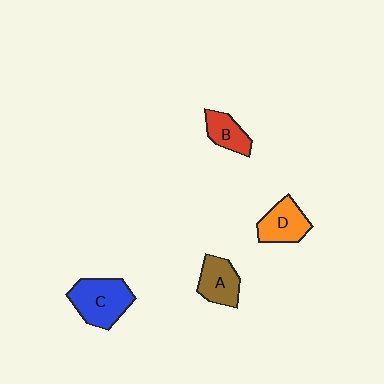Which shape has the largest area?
Shape C (blue).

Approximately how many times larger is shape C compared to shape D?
Approximately 1.4 times.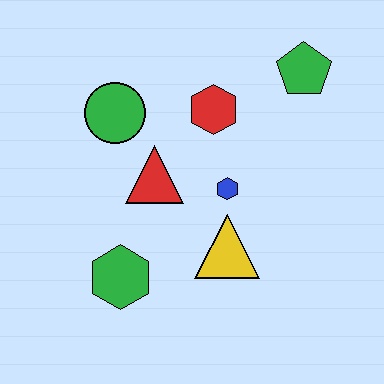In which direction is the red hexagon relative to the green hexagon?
The red hexagon is above the green hexagon.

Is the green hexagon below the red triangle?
Yes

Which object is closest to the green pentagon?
The red hexagon is closest to the green pentagon.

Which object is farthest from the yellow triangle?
The green pentagon is farthest from the yellow triangle.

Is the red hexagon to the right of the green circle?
Yes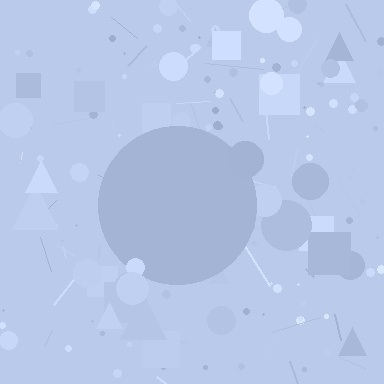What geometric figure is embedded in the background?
A circle is embedded in the background.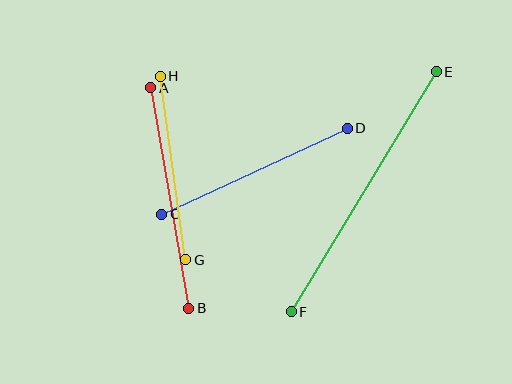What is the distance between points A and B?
The distance is approximately 224 pixels.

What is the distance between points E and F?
The distance is approximately 281 pixels.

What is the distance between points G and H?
The distance is approximately 185 pixels.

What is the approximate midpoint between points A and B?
The midpoint is at approximately (170, 198) pixels.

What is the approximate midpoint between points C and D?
The midpoint is at approximately (255, 171) pixels.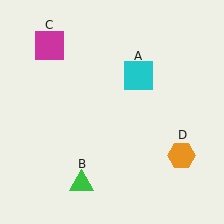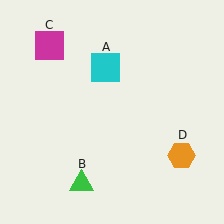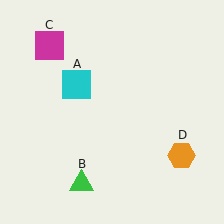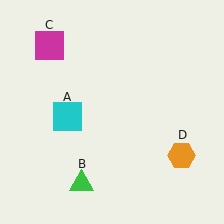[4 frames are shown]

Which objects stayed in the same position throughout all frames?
Green triangle (object B) and magenta square (object C) and orange hexagon (object D) remained stationary.